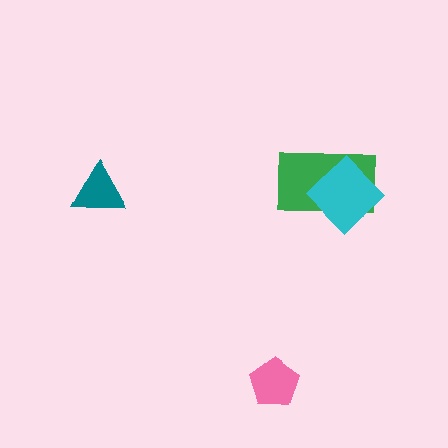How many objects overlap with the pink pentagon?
0 objects overlap with the pink pentagon.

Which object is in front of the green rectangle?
The cyan diamond is in front of the green rectangle.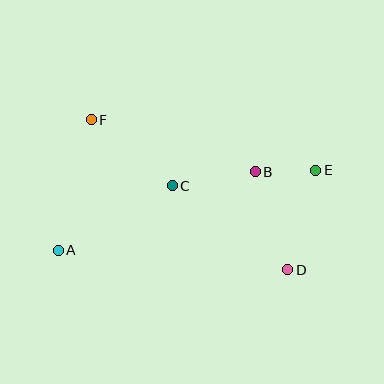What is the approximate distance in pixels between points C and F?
The distance between C and F is approximately 105 pixels.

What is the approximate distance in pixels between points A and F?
The distance between A and F is approximately 135 pixels.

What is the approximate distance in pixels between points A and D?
The distance between A and D is approximately 230 pixels.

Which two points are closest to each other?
Points B and E are closest to each other.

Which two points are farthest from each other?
Points A and E are farthest from each other.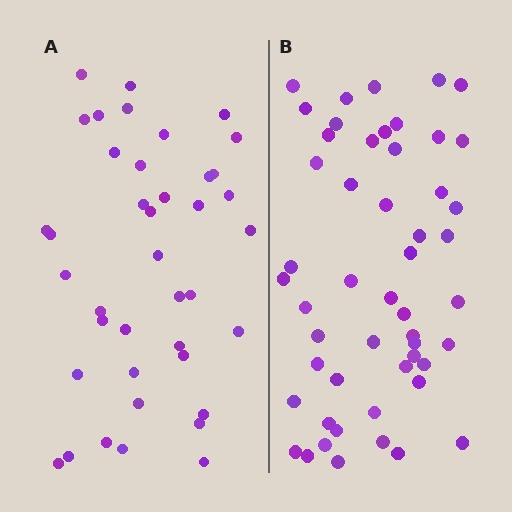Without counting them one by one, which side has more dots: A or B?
Region B (the right region) has more dots.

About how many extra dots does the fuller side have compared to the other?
Region B has roughly 12 or so more dots than region A.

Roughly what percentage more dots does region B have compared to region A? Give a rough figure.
About 30% more.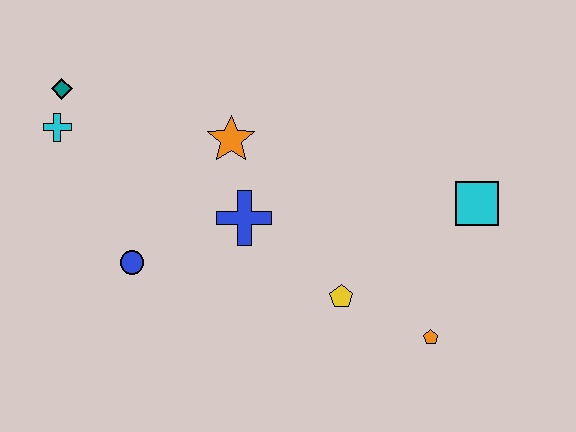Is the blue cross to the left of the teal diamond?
No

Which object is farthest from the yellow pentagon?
The teal diamond is farthest from the yellow pentagon.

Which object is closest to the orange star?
The blue cross is closest to the orange star.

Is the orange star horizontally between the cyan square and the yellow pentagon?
No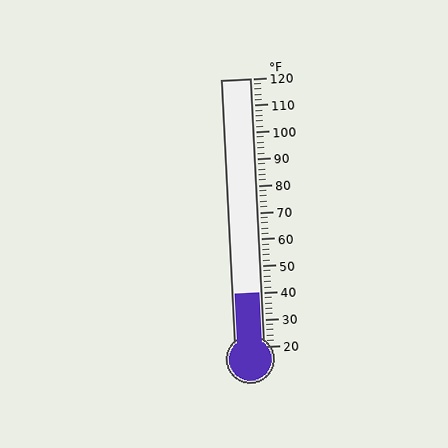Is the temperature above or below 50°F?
The temperature is below 50°F.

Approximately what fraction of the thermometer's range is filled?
The thermometer is filled to approximately 20% of its range.